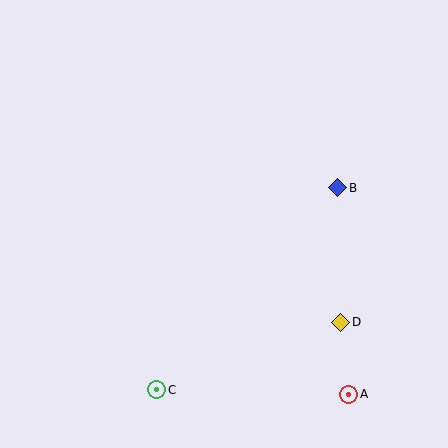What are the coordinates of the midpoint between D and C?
The midpoint between D and C is at (249, 356).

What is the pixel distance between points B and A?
The distance between B and A is 207 pixels.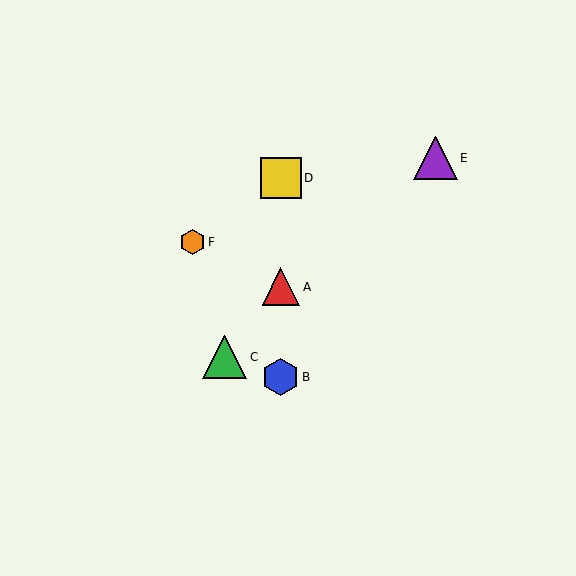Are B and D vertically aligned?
Yes, both are at x≈281.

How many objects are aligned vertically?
3 objects (A, B, D) are aligned vertically.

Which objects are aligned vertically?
Objects A, B, D are aligned vertically.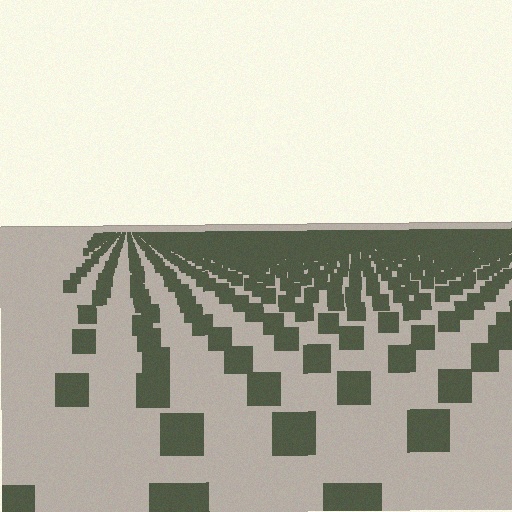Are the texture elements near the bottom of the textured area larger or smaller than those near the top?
Larger. Near the bottom, elements are closer to the viewer and appear at a bigger on-screen size.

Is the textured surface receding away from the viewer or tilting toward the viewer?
The surface is receding away from the viewer. Texture elements get smaller and denser toward the top.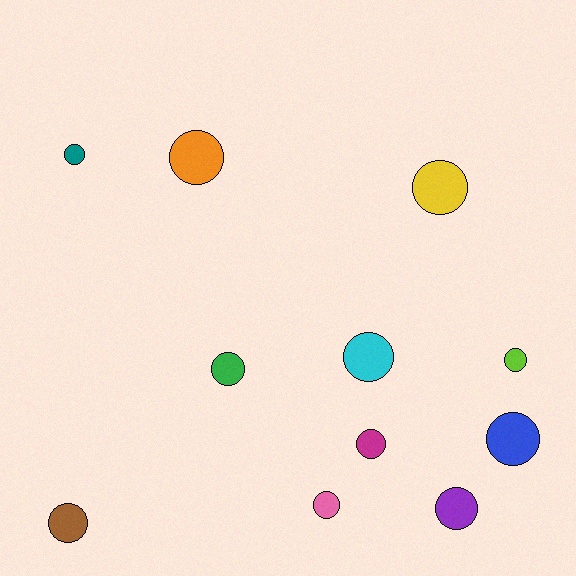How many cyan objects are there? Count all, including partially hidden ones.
There is 1 cyan object.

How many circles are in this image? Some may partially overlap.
There are 11 circles.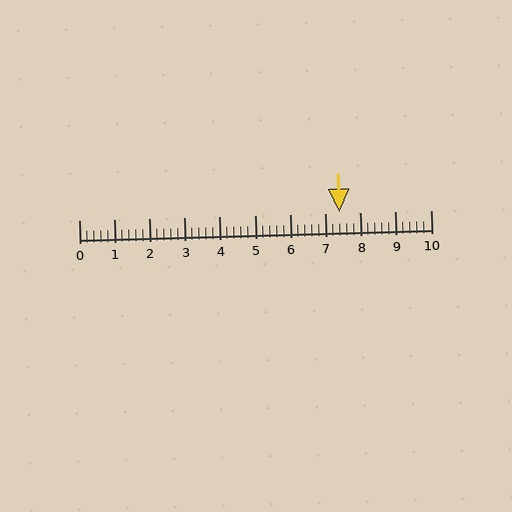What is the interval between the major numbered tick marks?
The major tick marks are spaced 1 units apart.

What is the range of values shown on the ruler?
The ruler shows values from 0 to 10.